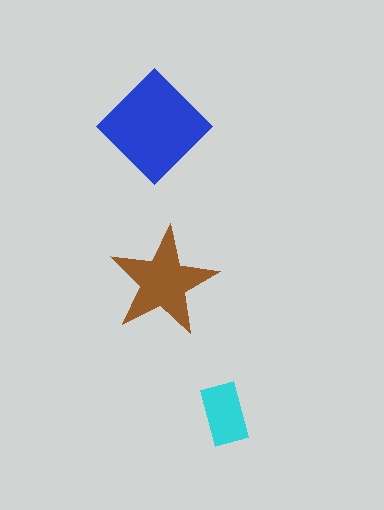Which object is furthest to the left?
The blue diamond is leftmost.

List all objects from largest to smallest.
The blue diamond, the brown star, the cyan rectangle.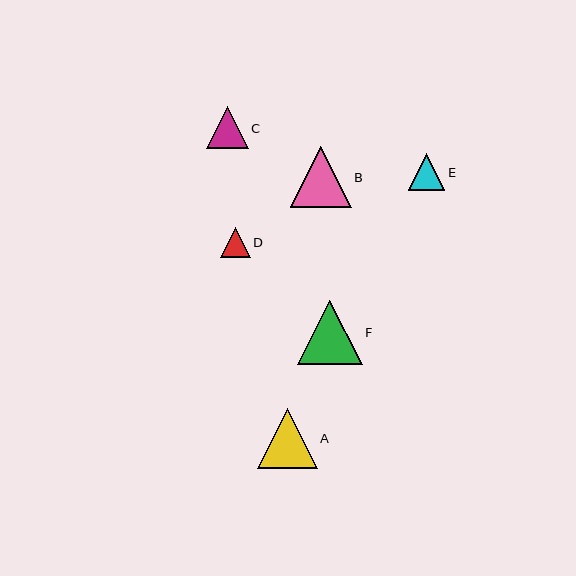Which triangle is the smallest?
Triangle D is the smallest with a size of approximately 30 pixels.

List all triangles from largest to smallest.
From largest to smallest: F, B, A, C, E, D.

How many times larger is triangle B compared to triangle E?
Triangle B is approximately 1.7 times the size of triangle E.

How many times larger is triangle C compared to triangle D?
Triangle C is approximately 1.4 times the size of triangle D.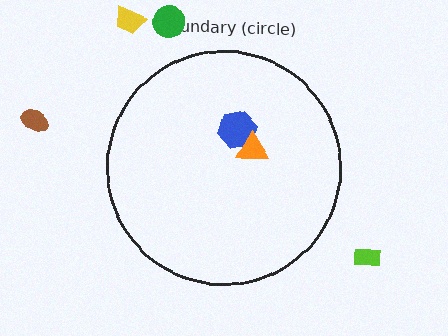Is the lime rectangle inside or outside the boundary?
Outside.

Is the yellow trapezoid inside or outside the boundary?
Outside.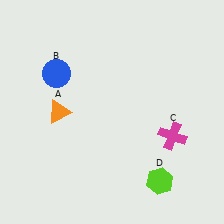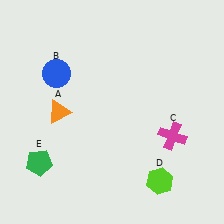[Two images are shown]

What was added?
A green pentagon (E) was added in Image 2.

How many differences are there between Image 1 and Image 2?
There is 1 difference between the two images.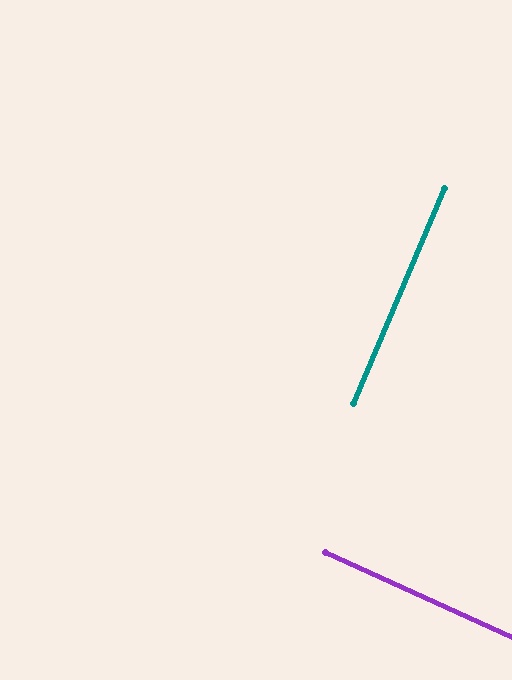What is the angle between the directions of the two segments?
Approximately 88 degrees.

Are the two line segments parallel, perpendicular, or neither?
Perpendicular — they meet at approximately 88°.